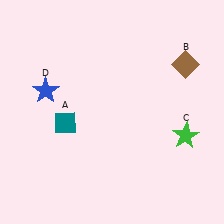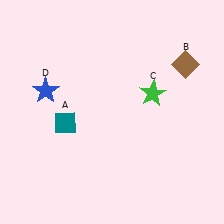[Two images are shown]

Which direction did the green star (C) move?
The green star (C) moved up.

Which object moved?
The green star (C) moved up.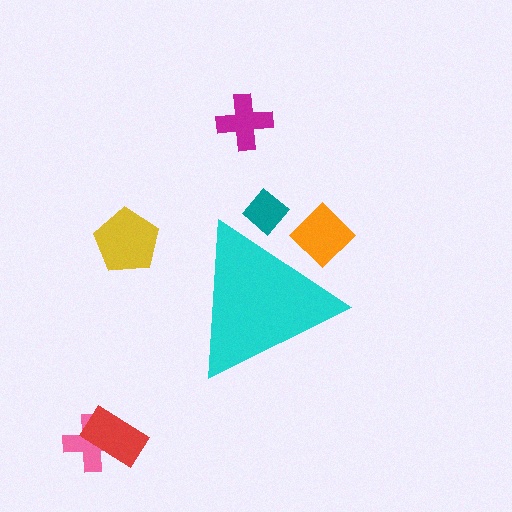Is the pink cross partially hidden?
No, the pink cross is fully visible.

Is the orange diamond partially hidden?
Yes, the orange diamond is partially hidden behind the cyan triangle.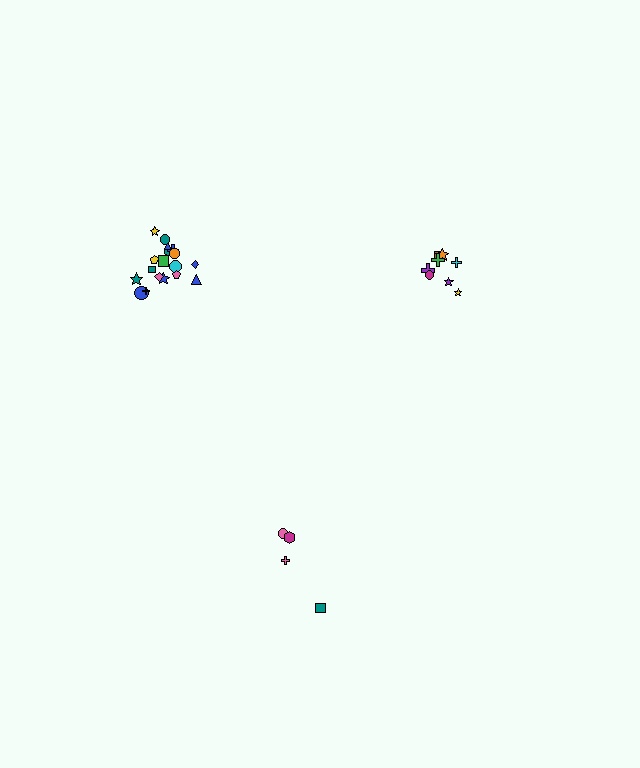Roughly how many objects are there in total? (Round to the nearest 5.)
Roughly 30 objects in total.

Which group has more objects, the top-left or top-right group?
The top-left group.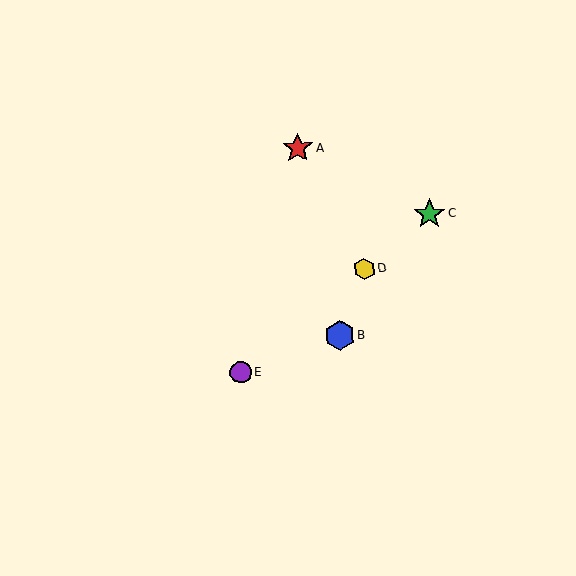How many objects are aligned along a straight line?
3 objects (C, D, E) are aligned along a straight line.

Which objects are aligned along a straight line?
Objects C, D, E are aligned along a straight line.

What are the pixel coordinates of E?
Object E is at (241, 372).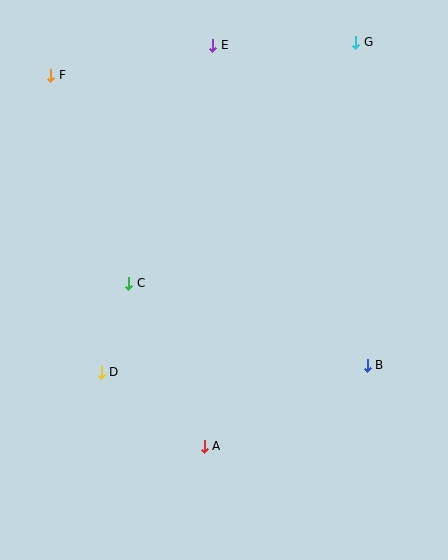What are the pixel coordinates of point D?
Point D is at (101, 372).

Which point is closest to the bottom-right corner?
Point B is closest to the bottom-right corner.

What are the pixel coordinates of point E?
Point E is at (213, 45).